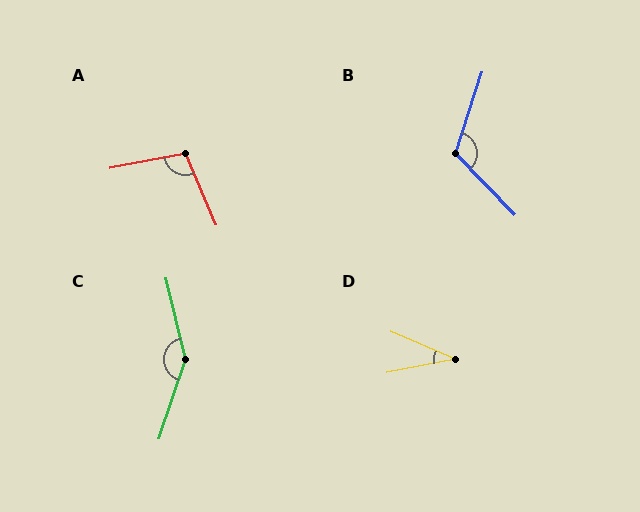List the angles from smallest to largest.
D (35°), A (102°), B (118°), C (148°).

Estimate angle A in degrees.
Approximately 102 degrees.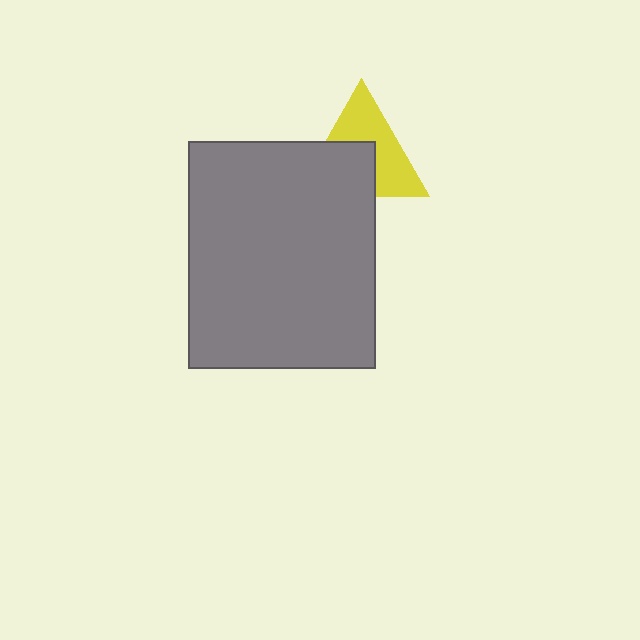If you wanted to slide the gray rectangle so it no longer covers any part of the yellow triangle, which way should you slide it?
Slide it down — that is the most direct way to separate the two shapes.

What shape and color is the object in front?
The object in front is a gray rectangle.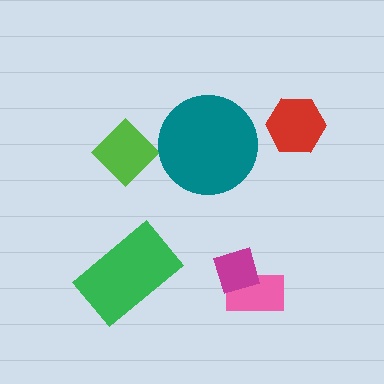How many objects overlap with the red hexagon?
0 objects overlap with the red hexagon.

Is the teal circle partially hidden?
No, no other shape covers it.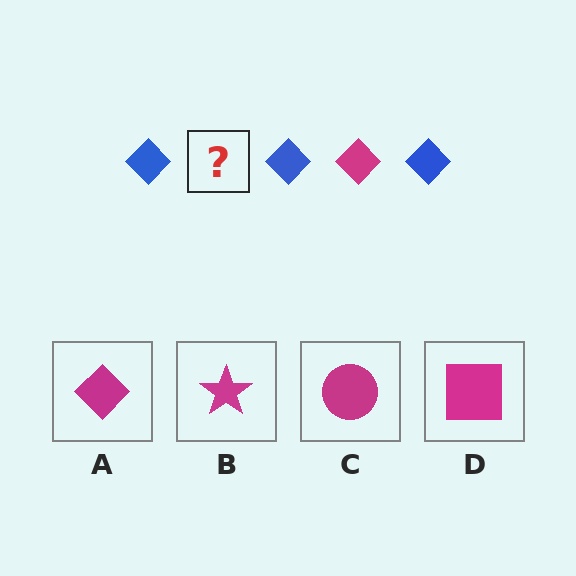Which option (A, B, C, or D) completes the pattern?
A.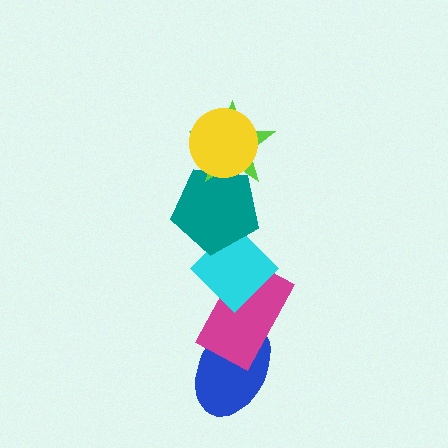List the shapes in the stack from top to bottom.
From top to bottom: the yellow circle, the lime star, the teal pentagon, the cyan diamond, the magenta rectangle, the blue ellipse.